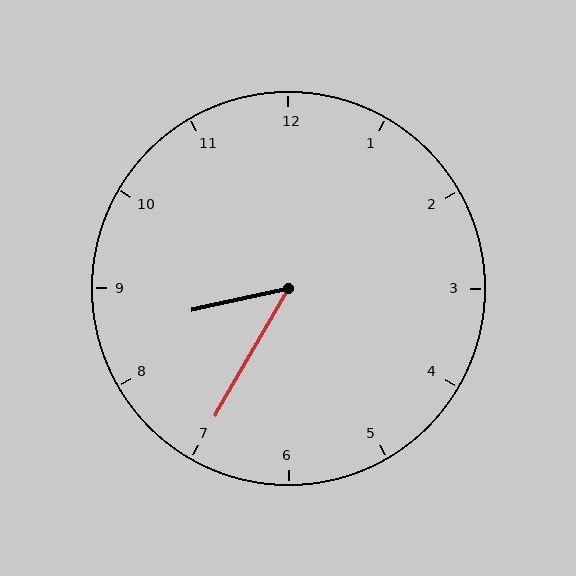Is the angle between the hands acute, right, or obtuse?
It is acute.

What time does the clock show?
8:35.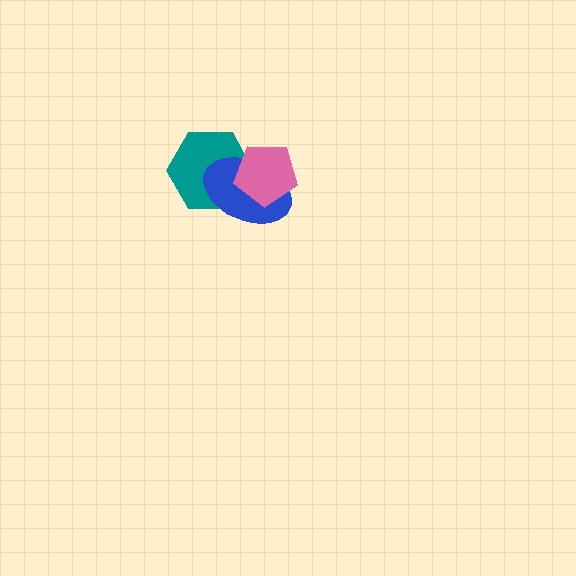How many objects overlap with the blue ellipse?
2 objects overlap with the blue ellipse.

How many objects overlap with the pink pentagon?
2 objects overlap with the pink pentagon.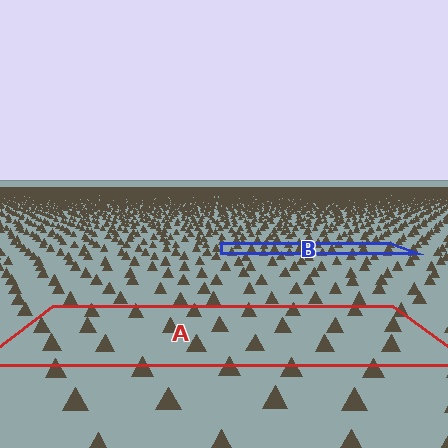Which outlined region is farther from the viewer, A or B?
Region B is farther from the viewer — the texture elements inside it appear smaller and more densely packed.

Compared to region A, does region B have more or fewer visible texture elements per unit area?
Region B has more texture elements per unit area — they are packed more densely because it is farther away.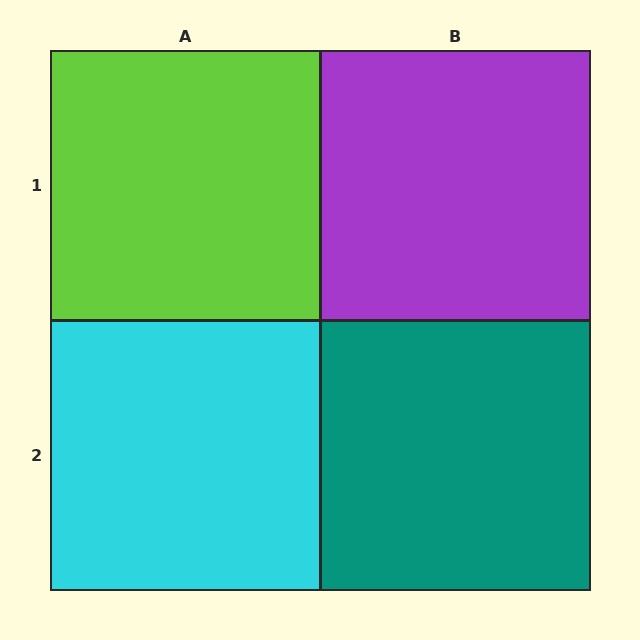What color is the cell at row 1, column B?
Purple.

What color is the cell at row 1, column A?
Lime.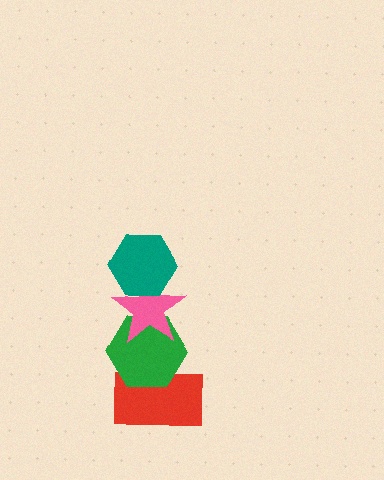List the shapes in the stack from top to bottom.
From top to bottom: the teal hexagon, the pink star, the green hexagon, the red rectangle.